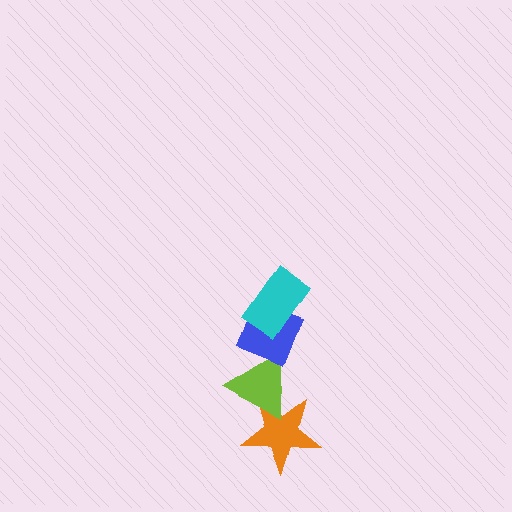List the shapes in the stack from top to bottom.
From top to bottom: the cyan rectangle, the blue diamond, the lime triangle, the orange star.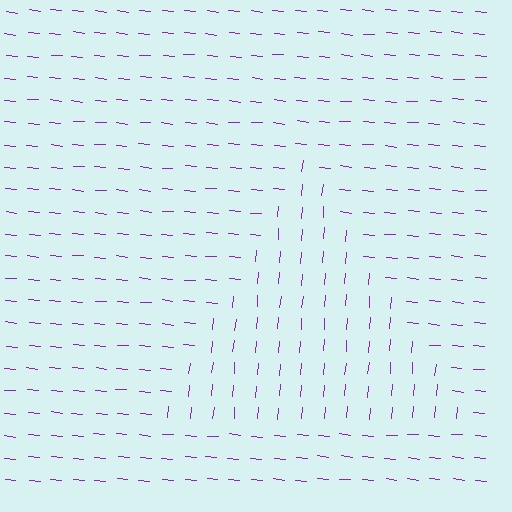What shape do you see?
I see a triangle.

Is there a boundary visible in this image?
Yes, there is a texture boundary formed by a change in line orientation.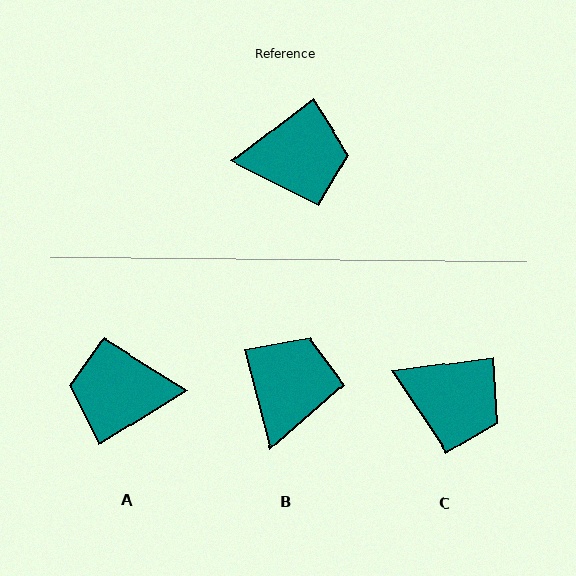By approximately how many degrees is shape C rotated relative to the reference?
Approximately 29 degrees clockwise.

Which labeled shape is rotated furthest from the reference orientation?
A, about 175 degrees away.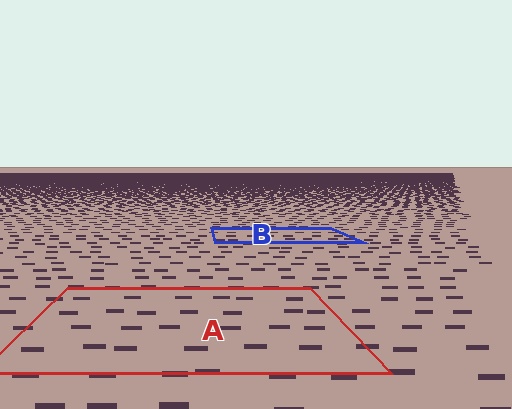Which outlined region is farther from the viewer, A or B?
Region B is farther from the viewer — the texture elements inside it appear smaller and more densely packed.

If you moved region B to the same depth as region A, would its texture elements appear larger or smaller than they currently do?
They would appear larger. At a closer depth, the same texture elements are projected at a bigger on-screen size.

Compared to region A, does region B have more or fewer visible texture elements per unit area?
Region B has more texture elements per unit area — they are packed more densely because it is farther away.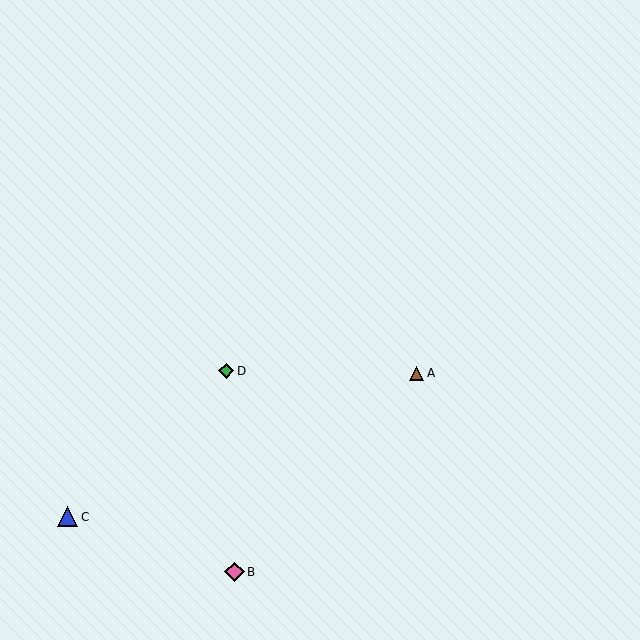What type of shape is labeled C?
Shape C is a blue triangle.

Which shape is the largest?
The blue triangle (labeled C) is the largest.